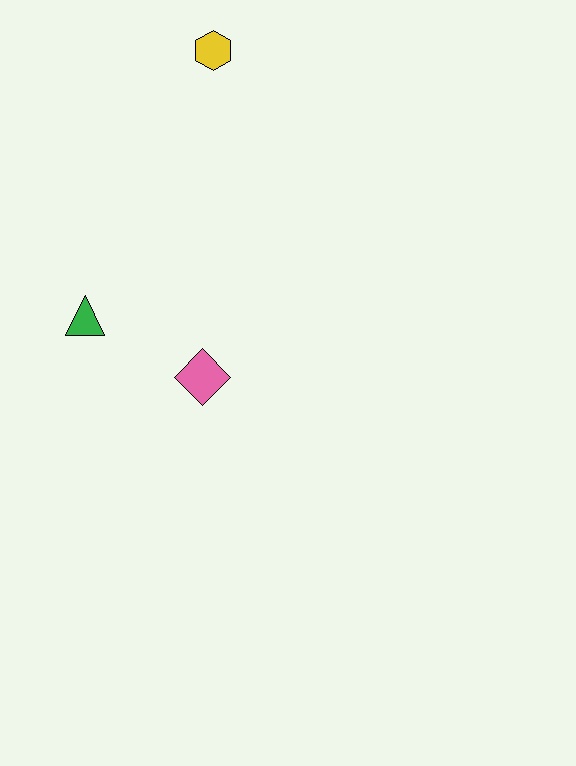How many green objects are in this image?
There is 1 green object.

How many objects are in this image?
There are 3 objects.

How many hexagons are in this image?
There is 1 hexagon.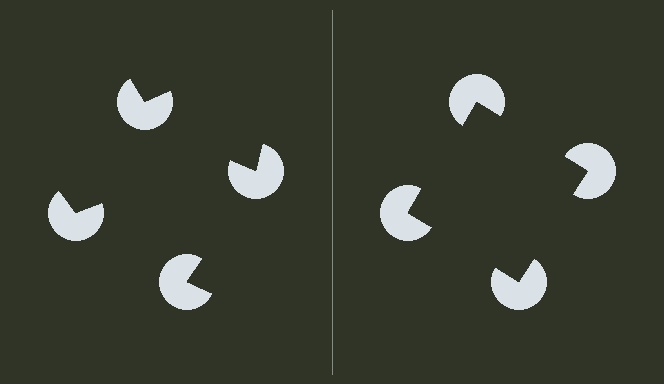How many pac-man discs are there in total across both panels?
8 — 4 on each side.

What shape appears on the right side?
An illusory square.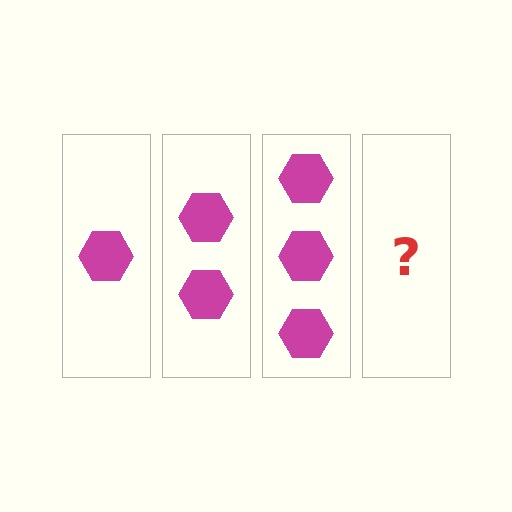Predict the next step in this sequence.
The next step is 4 hexagons.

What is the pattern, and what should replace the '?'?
The pattern is that each step adds one more hexagon. The '?' should be 4 hexagons.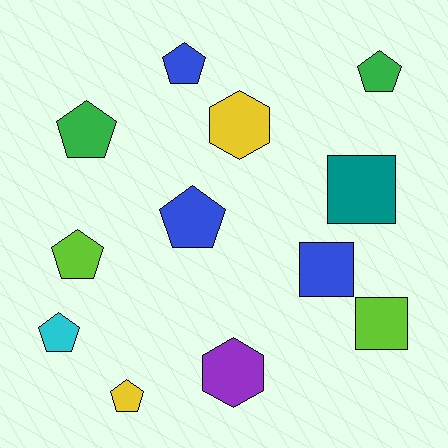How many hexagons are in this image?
There are 2 hexagons.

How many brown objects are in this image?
There are no brown objects.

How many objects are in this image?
There are 12 objects.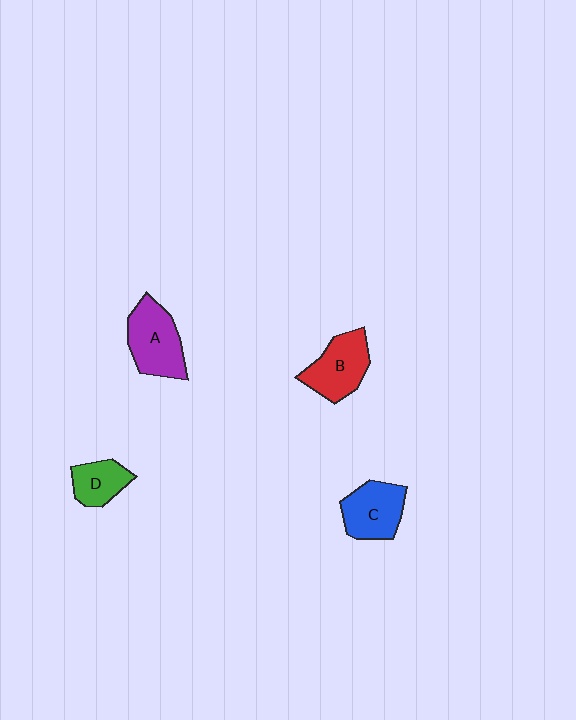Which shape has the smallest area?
Shape D (green).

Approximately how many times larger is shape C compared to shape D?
Approximately 1.4 times.